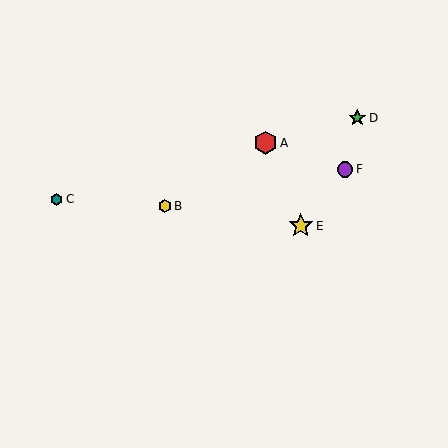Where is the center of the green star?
The center of the green star is at (357, 118).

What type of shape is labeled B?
Shape B is a yellow hexagon.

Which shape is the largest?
The yellow star (labeled E) is the largest.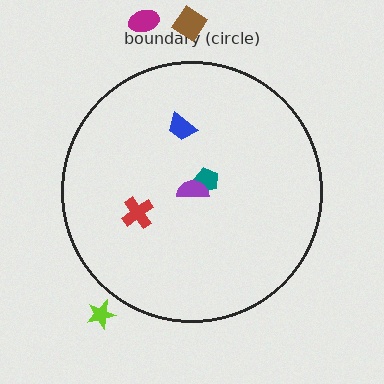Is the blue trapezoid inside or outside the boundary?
Inside.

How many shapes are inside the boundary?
4 inside, 3 outside.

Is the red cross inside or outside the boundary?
Inside.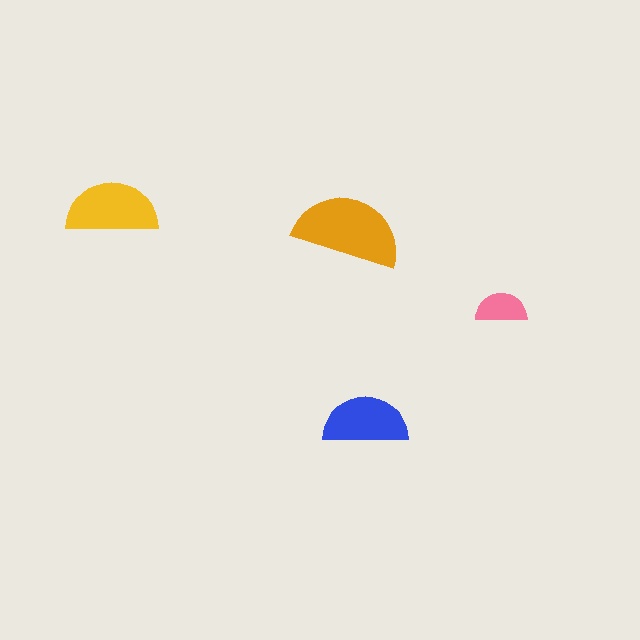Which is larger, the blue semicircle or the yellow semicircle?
The yellow one.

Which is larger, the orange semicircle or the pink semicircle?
The orange one.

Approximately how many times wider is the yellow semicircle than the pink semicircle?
About 2 times wider.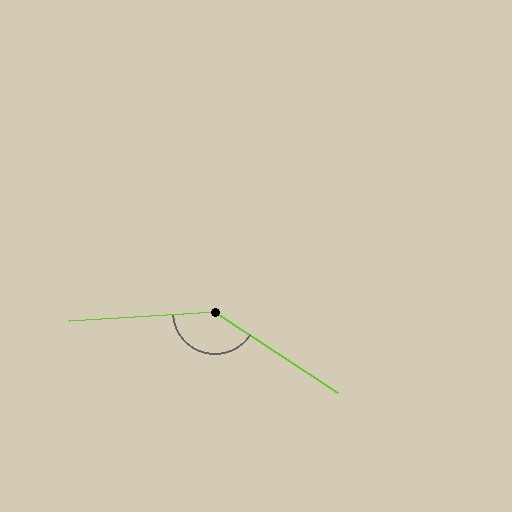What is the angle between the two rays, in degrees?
Approximately 143 degrees.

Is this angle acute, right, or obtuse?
It is obtuse.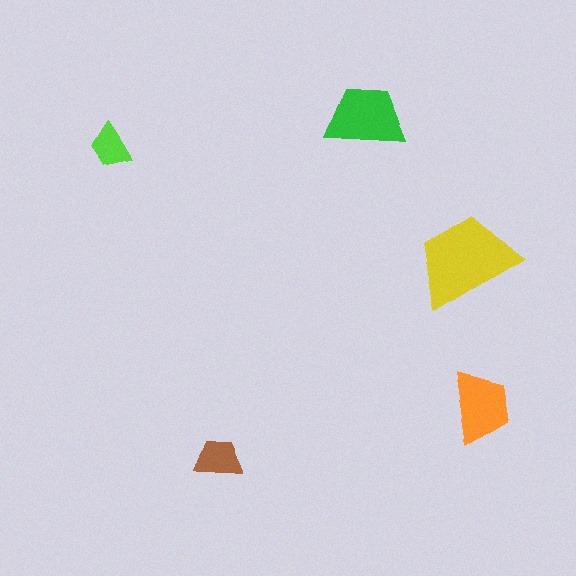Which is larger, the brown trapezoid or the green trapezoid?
The green one.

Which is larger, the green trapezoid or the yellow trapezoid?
The yellow one.